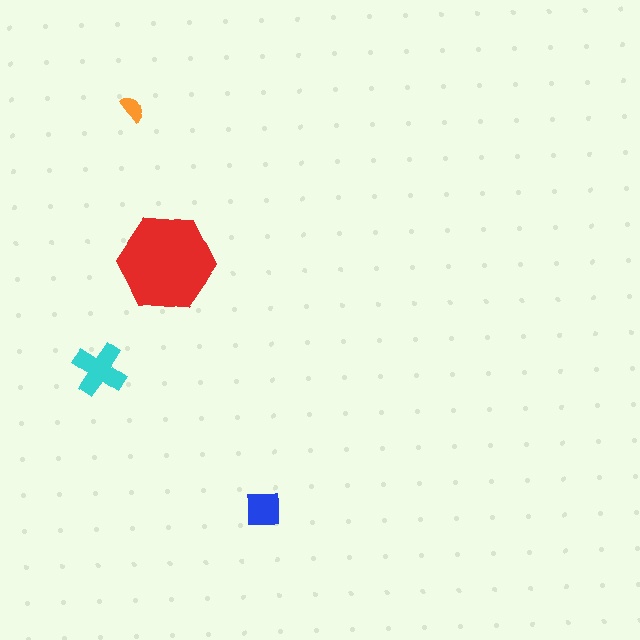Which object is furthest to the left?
The cyan cross is leftmost.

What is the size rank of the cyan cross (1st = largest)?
2nd.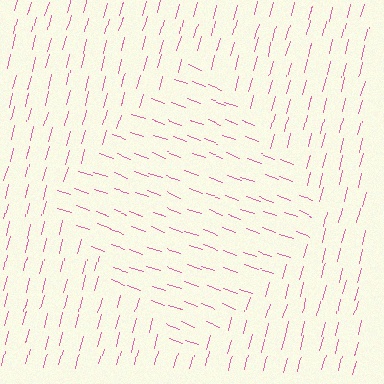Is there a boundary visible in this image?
Yes, there is a texture boundary formed by a change in line orientation.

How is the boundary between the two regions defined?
The boundary is defined purely by a change in line orientation (approximately 85 degrees difference). All lines are the same color and thickness.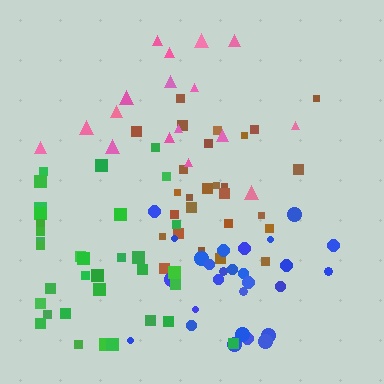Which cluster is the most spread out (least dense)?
Pink.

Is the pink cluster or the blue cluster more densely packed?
Blue.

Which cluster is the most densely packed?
Brown.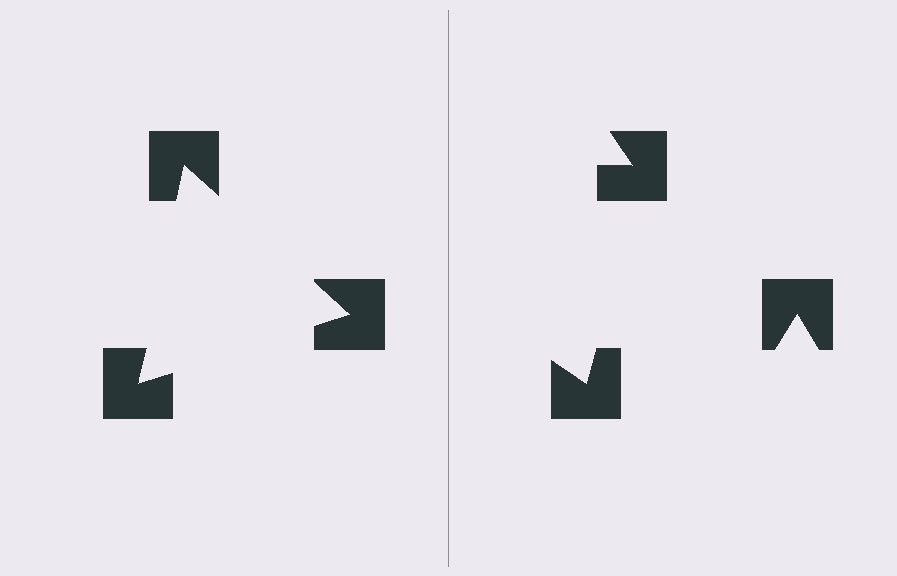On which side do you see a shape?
An illusory triangle appears on the left side. On the right side the wedge cuts are rotated, so no coherent shape forms.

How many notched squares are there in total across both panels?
6 — 3 on each side.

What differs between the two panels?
The notched squares are positioned identically on both sides; only the wedge orientations differ. On the left they align to a triangle; on the right they are misaligned.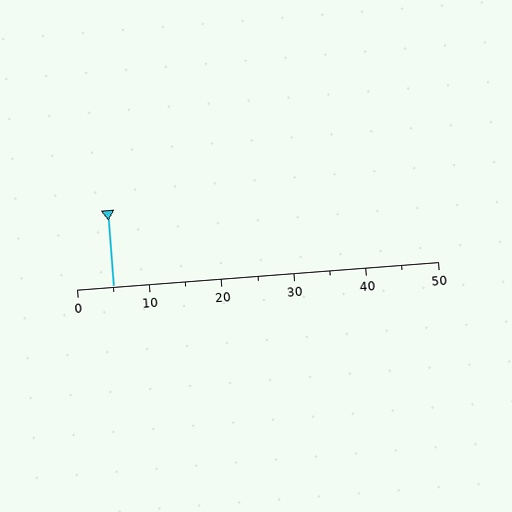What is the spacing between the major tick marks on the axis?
The major ticks are spaced 10 apart.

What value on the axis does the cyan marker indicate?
The marker indicates approximately 5.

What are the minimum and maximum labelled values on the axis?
The axis runs from 0 to 50.